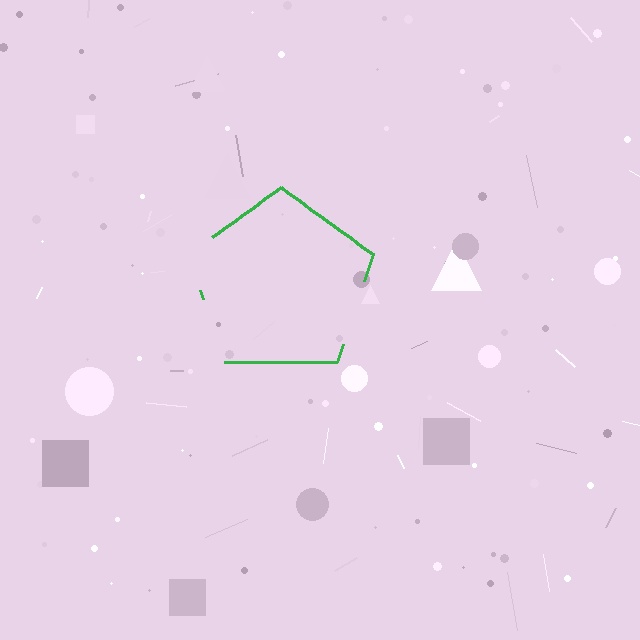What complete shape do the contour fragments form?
The contour fragments form a pentagon.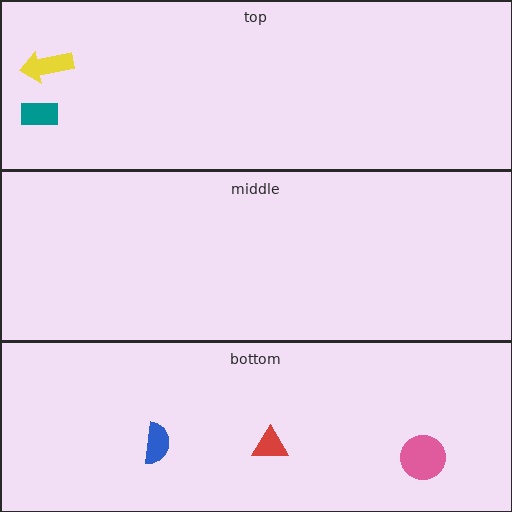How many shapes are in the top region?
2.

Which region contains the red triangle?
The bottom region.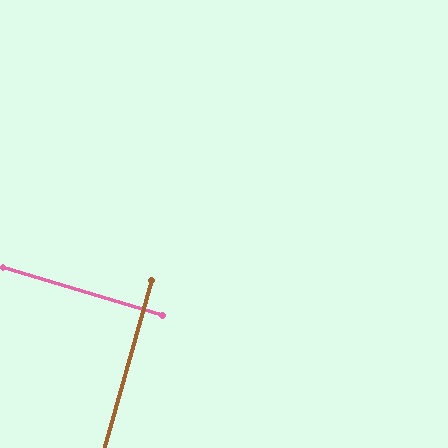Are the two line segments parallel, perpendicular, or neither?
Perpendicular — they meet at approximately 89°.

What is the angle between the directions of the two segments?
Approximately 89 degrees.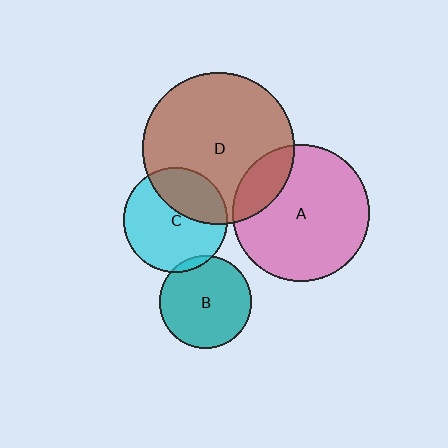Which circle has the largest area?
Circle D (brown).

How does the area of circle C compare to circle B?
Approximately 1.3 times.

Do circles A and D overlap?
Yes.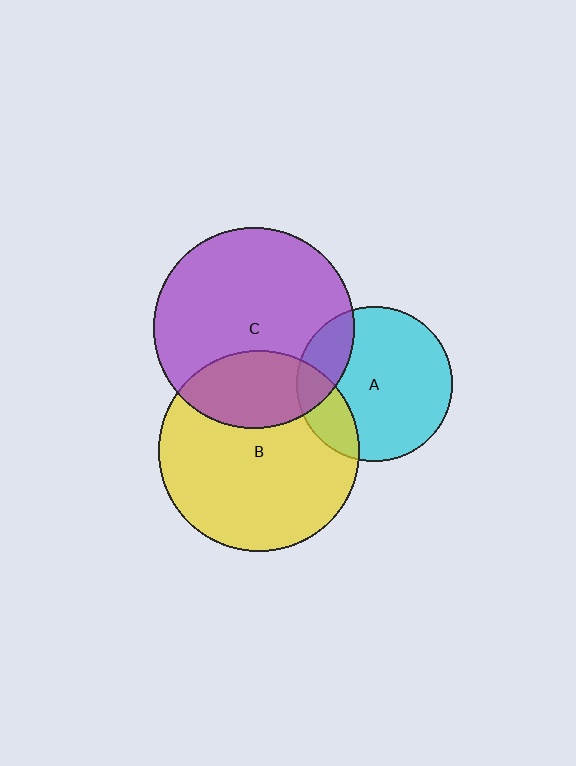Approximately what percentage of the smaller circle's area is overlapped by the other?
Approximately 25%.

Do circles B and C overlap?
Yes.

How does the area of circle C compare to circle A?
Approximately 1.7 times.